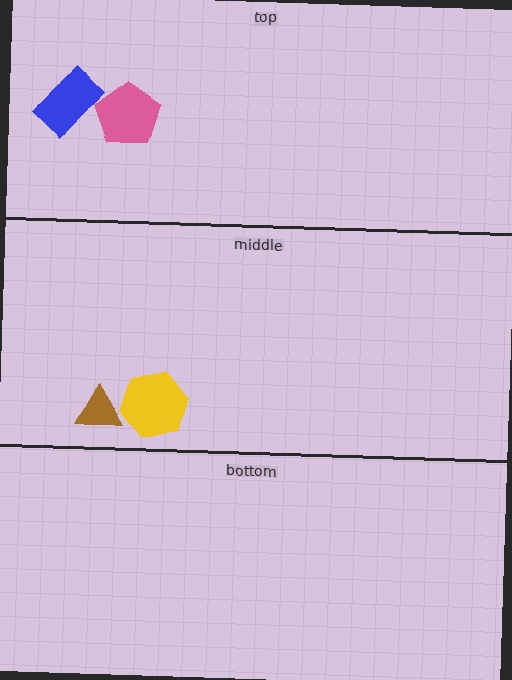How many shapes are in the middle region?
2.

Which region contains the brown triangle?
The middle region.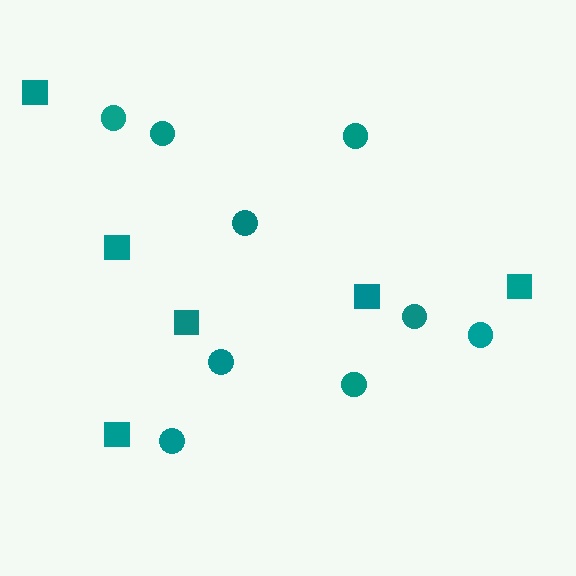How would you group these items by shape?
There are 2 groups: one group of circles (9) and one group of squares (6).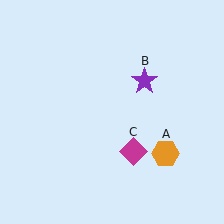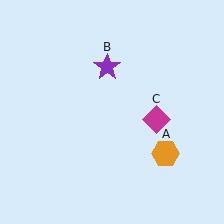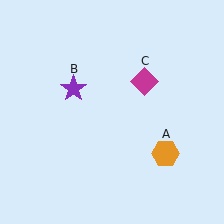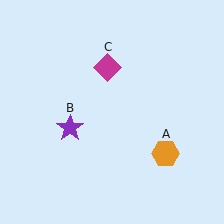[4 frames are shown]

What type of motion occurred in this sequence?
The purple star (object B), magenta diamond (object C) rotated counterclockwise around the center of the scene.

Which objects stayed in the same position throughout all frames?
Orange hexagon (object A) remained stationary.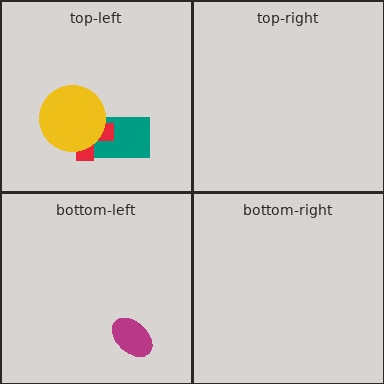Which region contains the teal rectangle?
The top-left region.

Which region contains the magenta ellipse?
The bottom-left region.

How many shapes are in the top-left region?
3.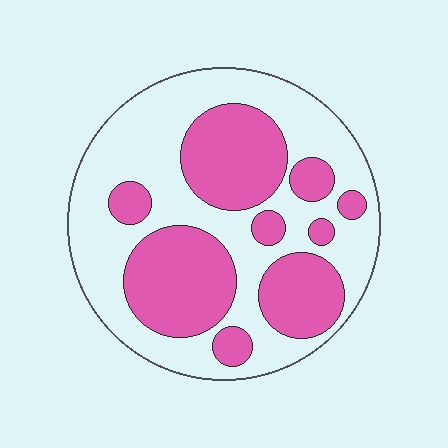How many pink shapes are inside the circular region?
9.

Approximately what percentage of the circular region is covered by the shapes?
Approximately 40%.